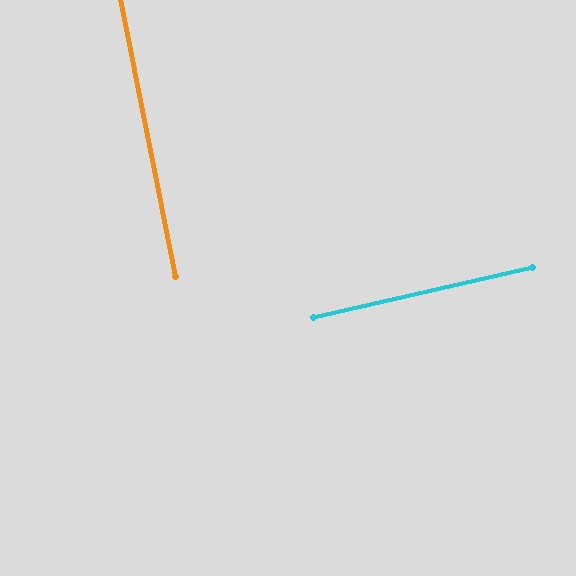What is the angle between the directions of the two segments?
Approximately 88 degrees.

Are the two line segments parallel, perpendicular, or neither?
Perpendicular — they meet at approximately 88°.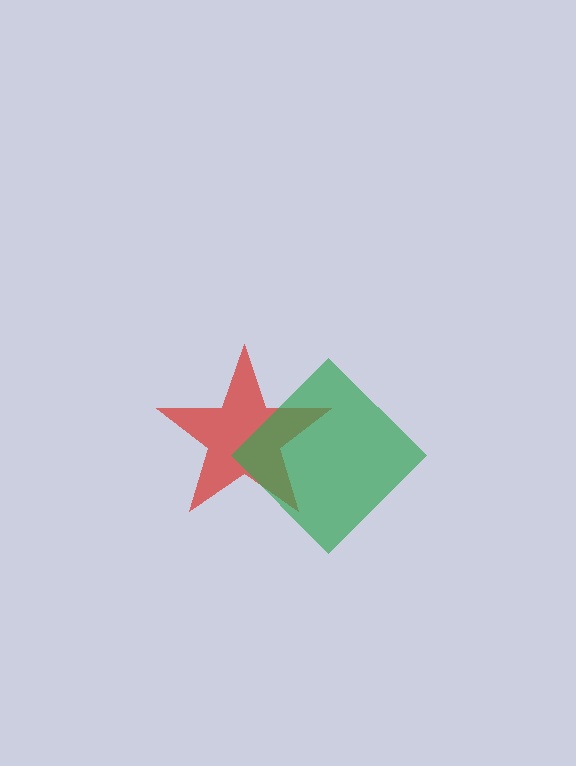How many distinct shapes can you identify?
There are 2 distinct shapes: a red star, a green diamond.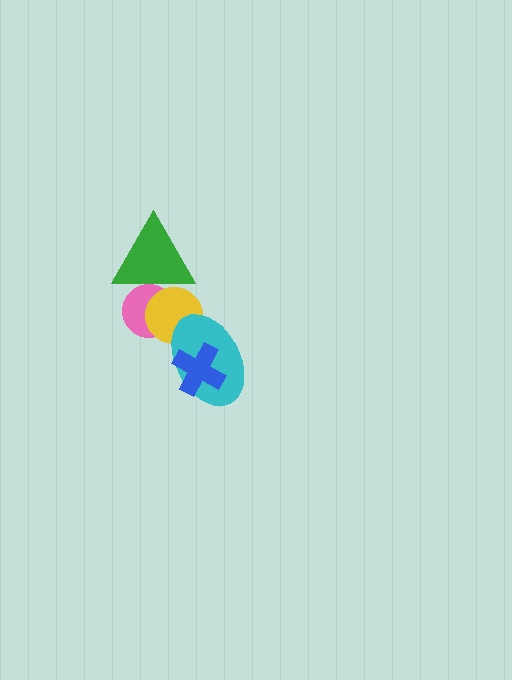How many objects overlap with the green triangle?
2 objects overlap with the green triangle.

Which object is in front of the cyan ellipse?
The blue cross is in front of the cyan ellipse.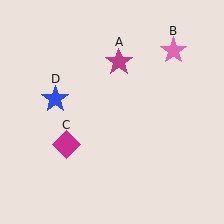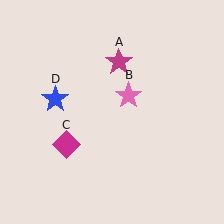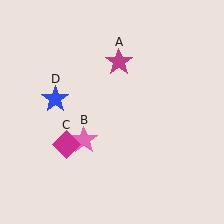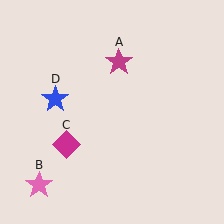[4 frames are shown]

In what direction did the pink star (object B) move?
The pink star (object B) moved down and to the left.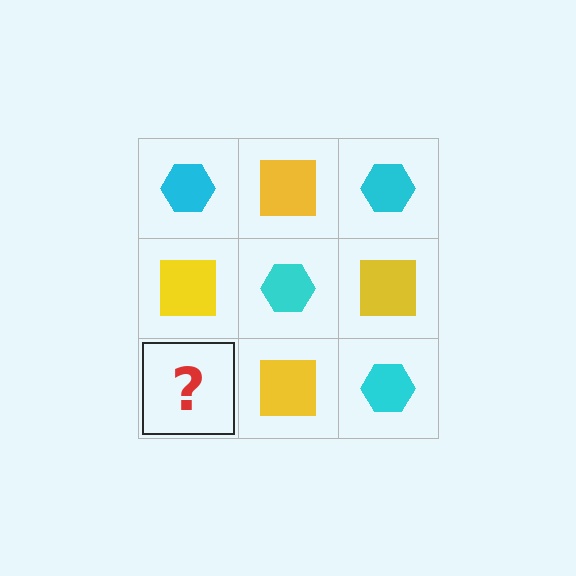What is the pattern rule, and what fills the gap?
The rule is that it alternates cyan hexagon and yellow square in a checkerboard pattern. The gap should be filled with a cyan hexagon.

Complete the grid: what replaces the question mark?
The question mark should be replaced with a cyan hexagon.